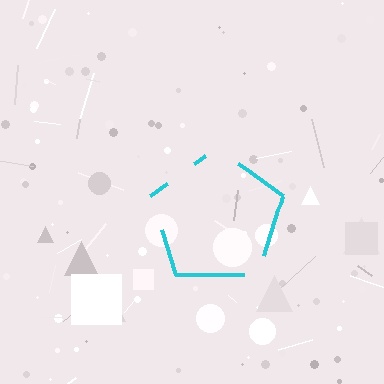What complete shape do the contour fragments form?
The contour fragments form a pentagon.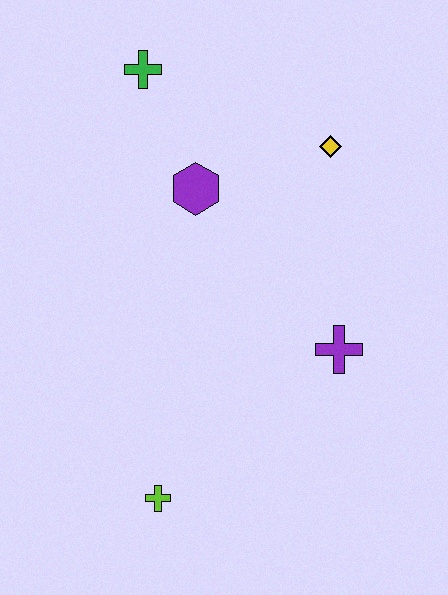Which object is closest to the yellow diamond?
The purple hexagon is closest to the yellow diamond.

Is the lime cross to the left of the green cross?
No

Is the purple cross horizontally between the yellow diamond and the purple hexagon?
No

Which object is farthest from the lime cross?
The green cross is farthest from the lime cross.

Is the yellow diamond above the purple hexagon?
Yes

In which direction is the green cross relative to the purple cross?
The green cross is above the purple cross.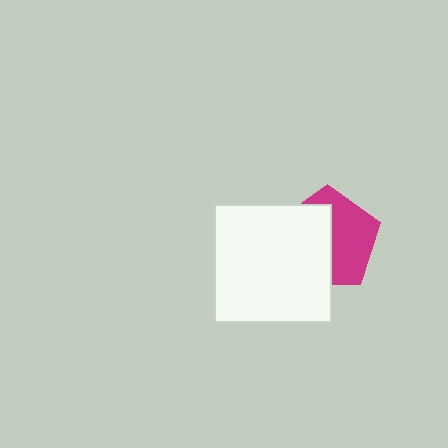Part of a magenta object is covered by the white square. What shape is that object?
It is a pentagon.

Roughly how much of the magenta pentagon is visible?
About half of it is visible (roughly 49%).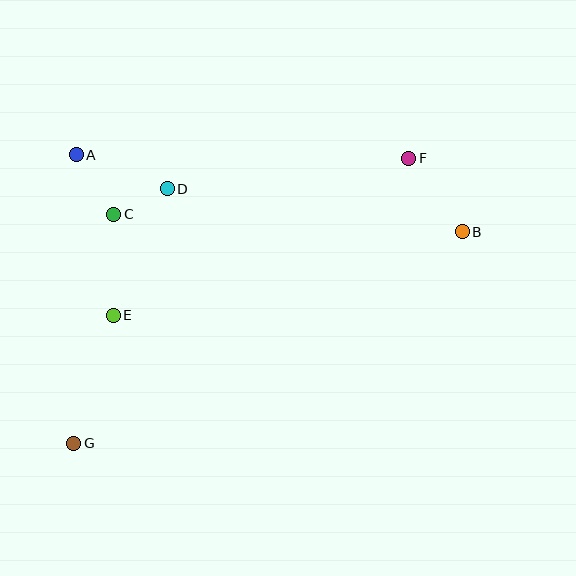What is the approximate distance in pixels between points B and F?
The distance between B and F is approximately 91 pixels.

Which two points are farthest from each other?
Points B and G are farthest from each other.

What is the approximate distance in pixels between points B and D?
The distance between B and D is approximately 298 pixels.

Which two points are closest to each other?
Points C and D are closest to each other.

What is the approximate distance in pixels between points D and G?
The distance between D and G is approximately 271 pixels.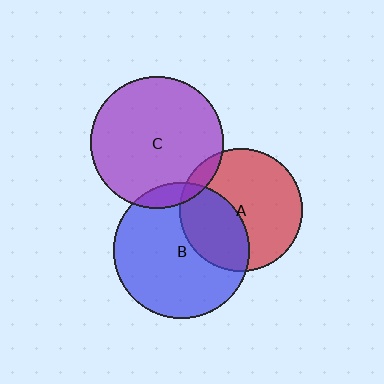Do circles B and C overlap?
Yes.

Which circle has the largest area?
Circle B (blue).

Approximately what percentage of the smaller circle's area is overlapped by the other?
Approximately 10%.